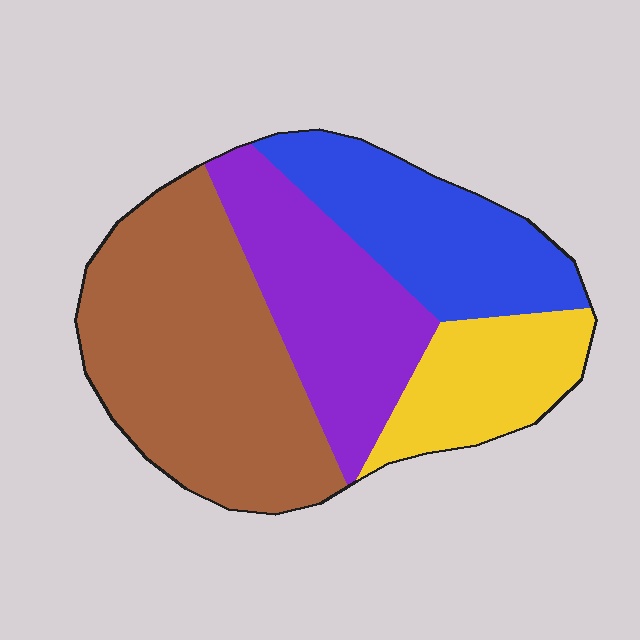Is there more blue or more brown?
Brown.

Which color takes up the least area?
Yellow, at roughly 15%.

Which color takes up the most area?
Brown, at roughly 40%.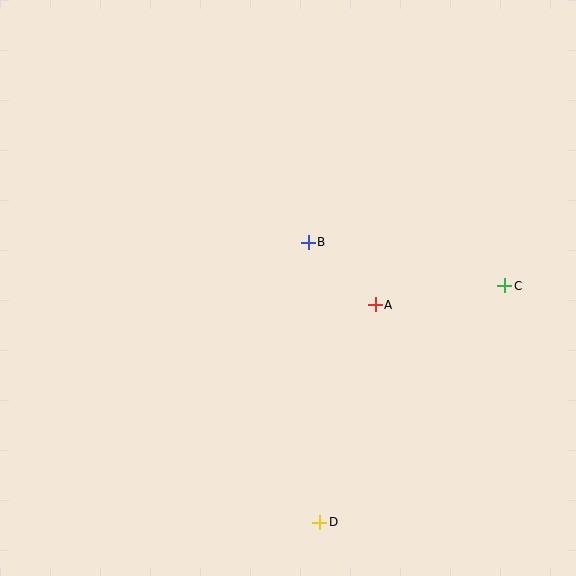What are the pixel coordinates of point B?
Point B is at (308, 242).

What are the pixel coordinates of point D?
Point D is at (320, 522).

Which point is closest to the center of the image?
Point B at (308, 242) is closest to the center.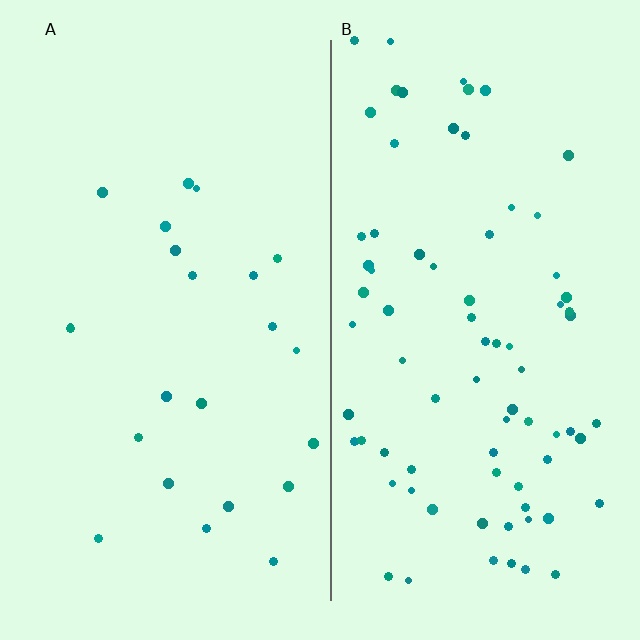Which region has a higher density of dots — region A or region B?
B (the right).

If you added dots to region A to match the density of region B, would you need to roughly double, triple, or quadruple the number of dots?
Approximately triple.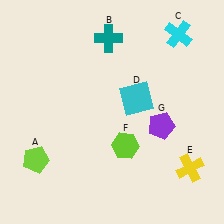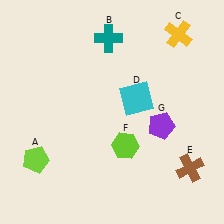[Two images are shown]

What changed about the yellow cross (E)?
In Image 1, E is yellow. In Image 2, it changed to brown.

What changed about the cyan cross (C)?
In Image 1, C is cyan. In Image 2, it changed to yellow.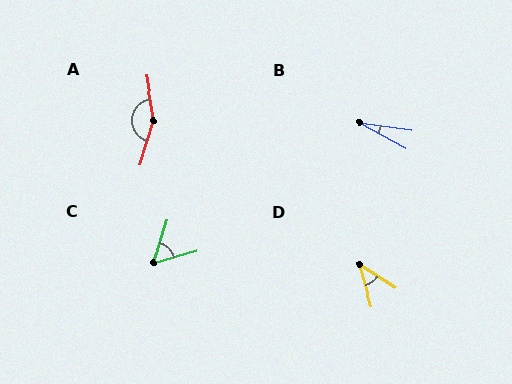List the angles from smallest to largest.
B (21°), D (40°), C (56°), A (153°).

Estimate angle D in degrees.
Approximately 40 degrees.